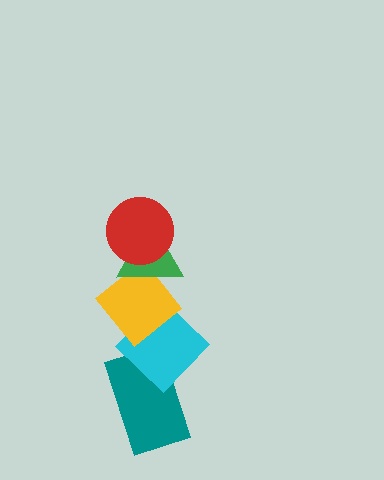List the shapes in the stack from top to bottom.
From top to bottom: the red circle, the green triangle, the yellow diamond, the cyan diamond, the teal rectangle.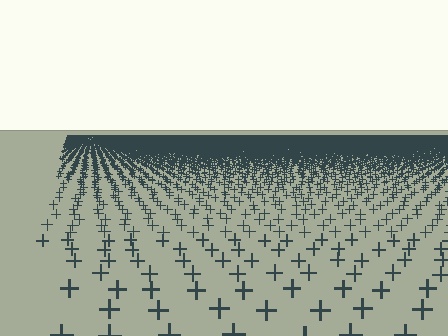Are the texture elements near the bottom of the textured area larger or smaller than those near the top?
Larger. Near the bottom, elements are closer to the viewer and appear at a bigger on-screen size.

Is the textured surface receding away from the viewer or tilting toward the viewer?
The surface is receding away from the viewer. Texture elements get smaller and denser toward the top.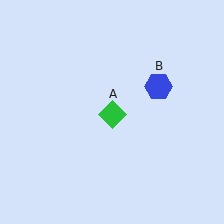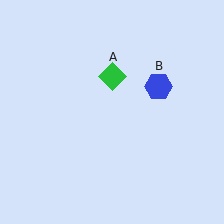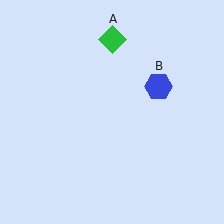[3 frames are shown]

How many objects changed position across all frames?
1 object changed position: green diamond (object A).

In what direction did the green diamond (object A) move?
The green diamond (object A) moved up.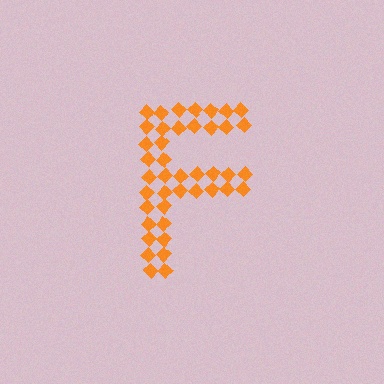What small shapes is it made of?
It is made of small diamonds.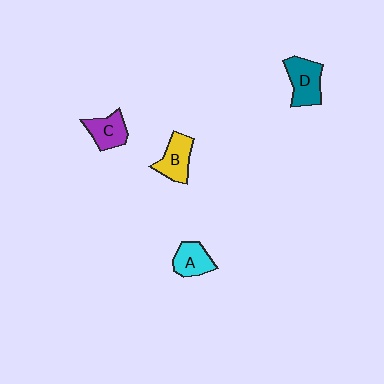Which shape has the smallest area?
Shape A (cyan).